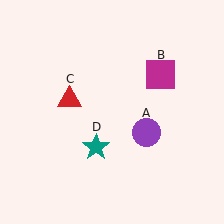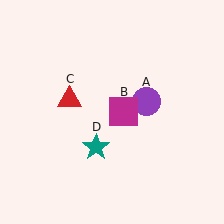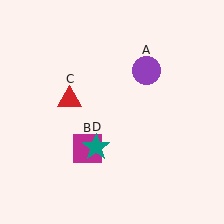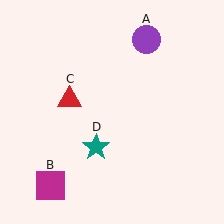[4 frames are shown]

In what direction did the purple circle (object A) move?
The purple circle (object A) moved up.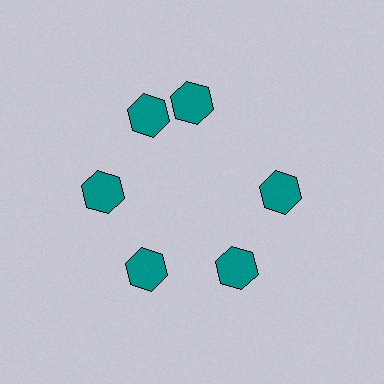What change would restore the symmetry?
The symmetry would be restored by rotating it back into even spacing with its neighbors so that all 6 hexagons sit at equal angles and equal distance from the center.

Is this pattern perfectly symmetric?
No. The 6 teal hexagons are arranged in a ring, but one element near the 1 o'clock position is rotated out of alignment along the ring, breaking the 6-fold rotational symmetry.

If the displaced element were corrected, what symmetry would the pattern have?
It would have 6-fold rotational symmetry — the pattern would map onto itself every 60 degrees.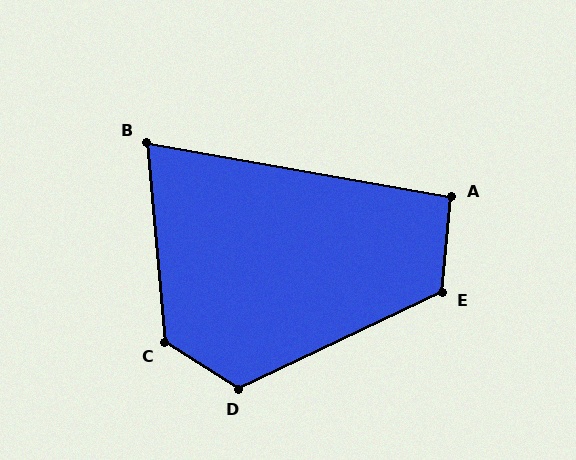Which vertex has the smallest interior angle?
B, at approximately 75 degrees.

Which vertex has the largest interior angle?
C, at approximately 128 degrees.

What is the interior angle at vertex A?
Approximately 95 degrees (approximately right).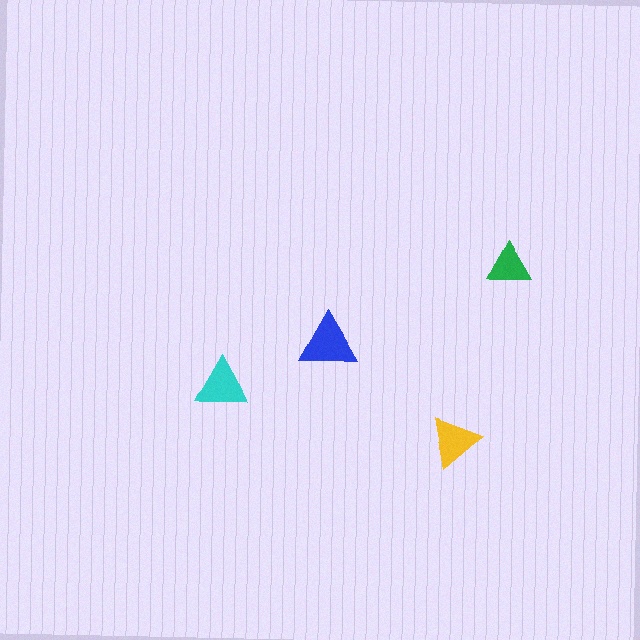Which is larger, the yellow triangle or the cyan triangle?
The cyan one.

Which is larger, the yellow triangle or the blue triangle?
The blue one.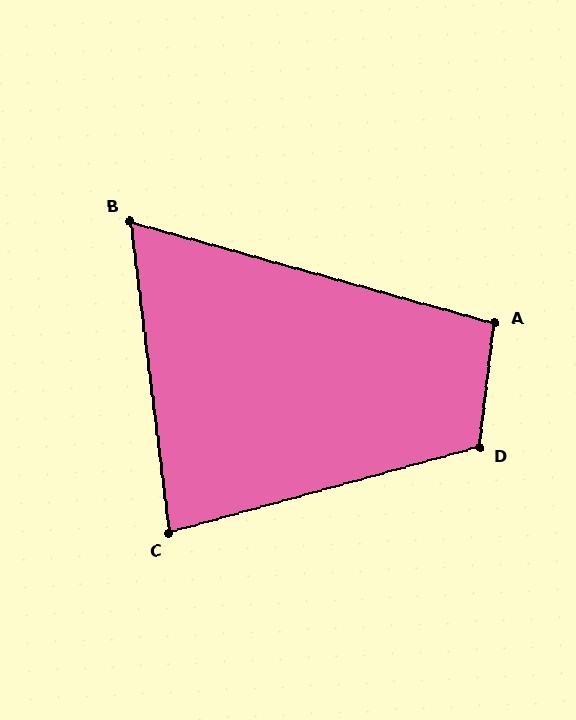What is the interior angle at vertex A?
Approximately 98 degrees (obtuse).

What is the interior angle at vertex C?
Approximately 82 degrees (acute).